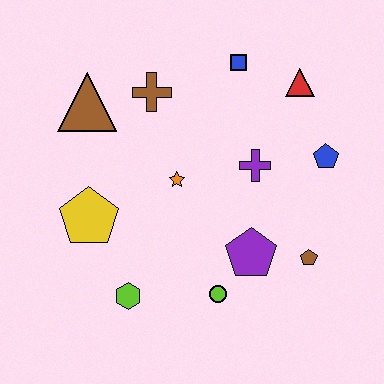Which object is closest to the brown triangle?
The brown cross is closest to the brown triangle.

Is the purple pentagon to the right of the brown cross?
Yes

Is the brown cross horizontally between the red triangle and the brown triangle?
Yes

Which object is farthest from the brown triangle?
The brown pentagon is farthest from the brown triangle.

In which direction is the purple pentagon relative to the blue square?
The purple pentagon is below the blue square.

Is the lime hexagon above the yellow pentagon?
No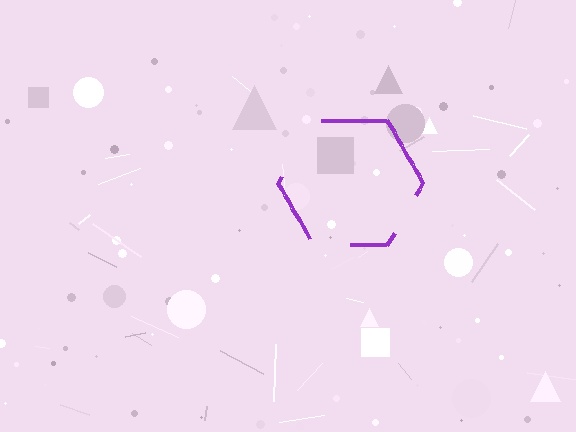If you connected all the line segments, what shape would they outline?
They would outline a hexagon.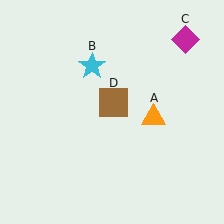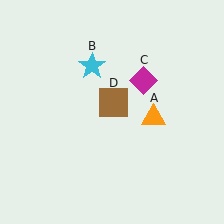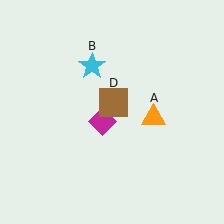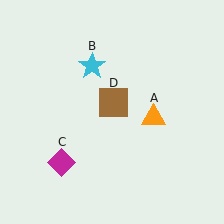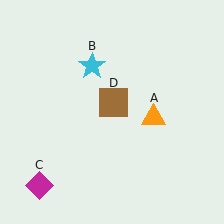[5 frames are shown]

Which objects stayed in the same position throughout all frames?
Orange triangle (object A) and cyan star (object B) and brown square (object D) remained stationary.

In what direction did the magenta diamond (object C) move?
The magenta diamond (object C) moved down and to the left.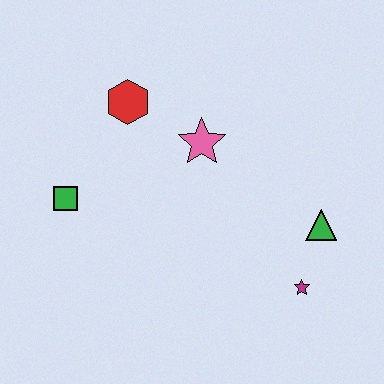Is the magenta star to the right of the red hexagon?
Yes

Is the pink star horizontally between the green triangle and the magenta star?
No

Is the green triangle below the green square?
Yes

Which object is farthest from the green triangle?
The green square is farthest from the green triangle.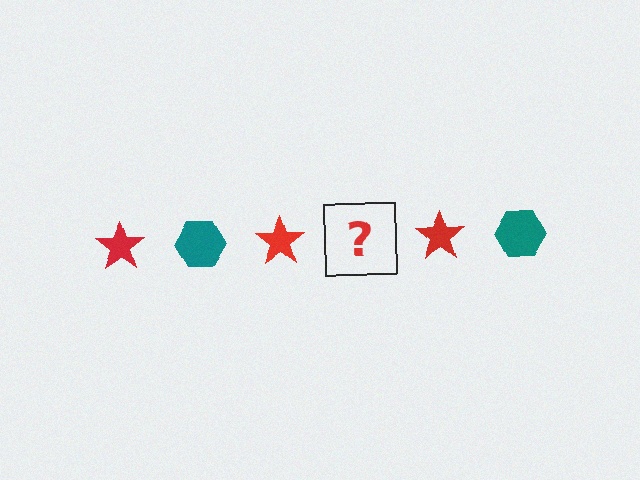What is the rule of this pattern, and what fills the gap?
The rule is that the pattern alternates between red star and teal hexagon. The gap should be filled with a teal hexagon.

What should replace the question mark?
The question mark should be replaced with a teal hexagon.